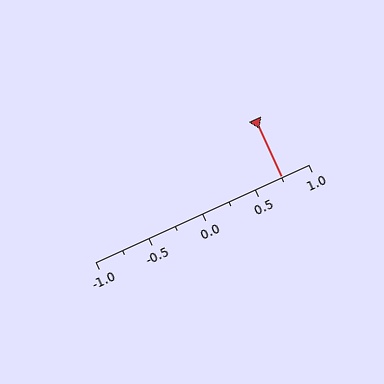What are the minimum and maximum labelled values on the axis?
The axis runs from -1.0 to 1.0.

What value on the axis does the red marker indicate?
The marker indicates approximately 0.75.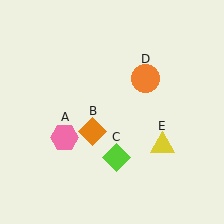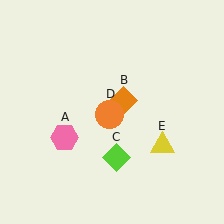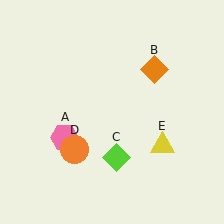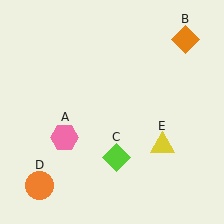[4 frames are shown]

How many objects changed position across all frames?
2 objects changed position: orange diamond (object B), orange circle (object D).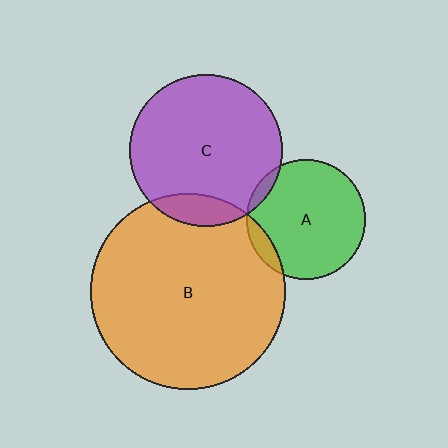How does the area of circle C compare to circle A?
Approximately 1.6 times.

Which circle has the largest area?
Circle B (orange).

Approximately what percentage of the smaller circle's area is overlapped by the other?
Approximately 5%.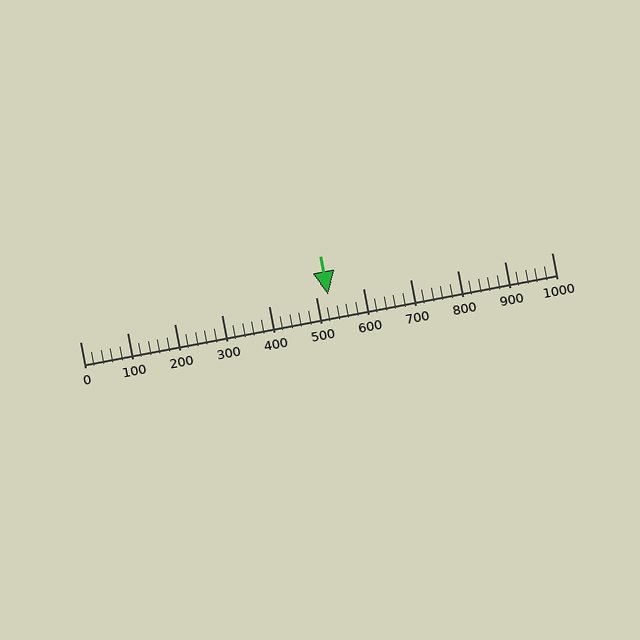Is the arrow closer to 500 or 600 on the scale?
The arrow is closer to 500.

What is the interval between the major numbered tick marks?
The major tick marks are spaced 100 units apart.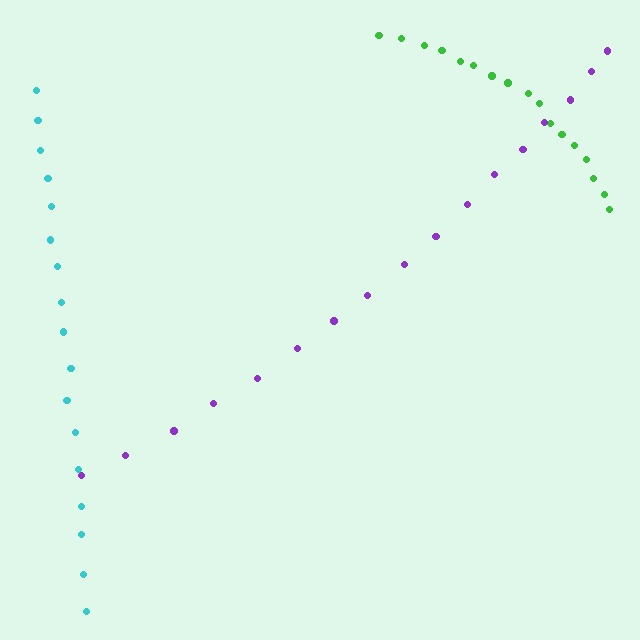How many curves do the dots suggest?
There are 3 distinct paths.